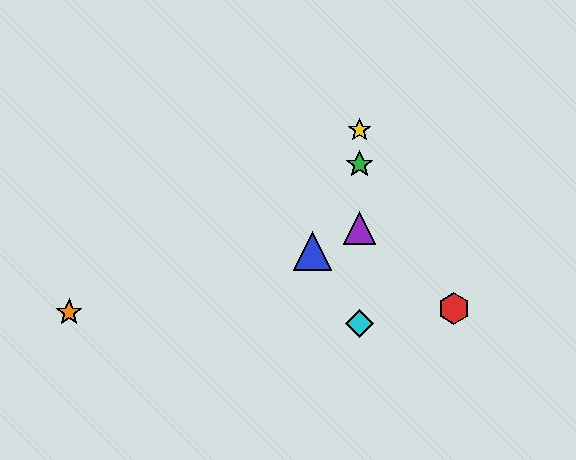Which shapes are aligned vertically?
The green star, the yellow star, the purple triangle, the cyan diamond are aligned vertically.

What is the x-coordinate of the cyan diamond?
The cyan diamond is at x≈359.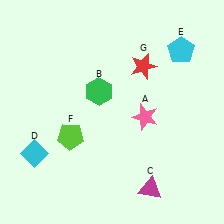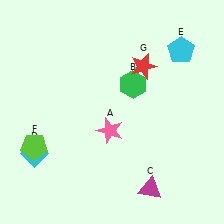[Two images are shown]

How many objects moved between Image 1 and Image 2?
3 objects moved between the two images.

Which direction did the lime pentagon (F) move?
The lime pentagon (F) moved left.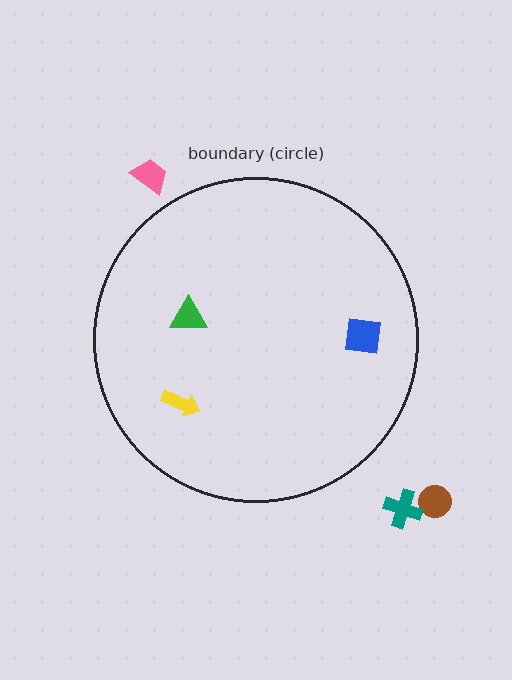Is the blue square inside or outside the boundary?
Inside.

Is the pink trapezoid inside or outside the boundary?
Outside.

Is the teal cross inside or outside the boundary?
Outside.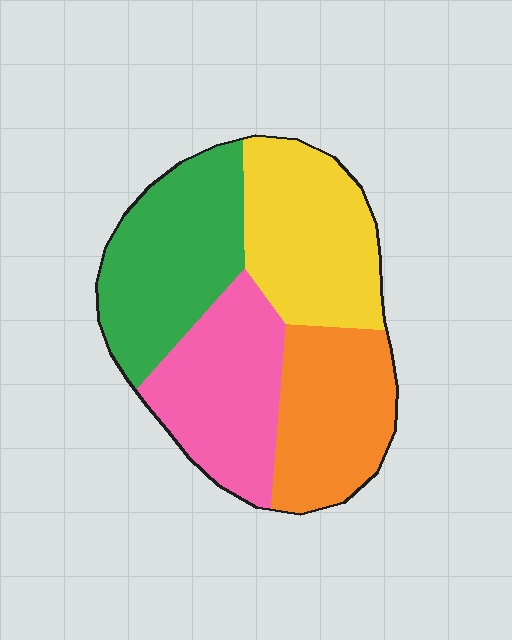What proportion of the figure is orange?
Orange takes up about one quarter (1/4) of the figure.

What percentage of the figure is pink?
Pink takes up about one quarter (1/4) of the figure.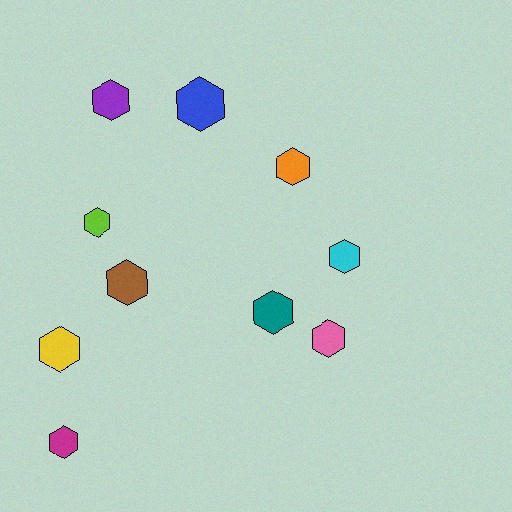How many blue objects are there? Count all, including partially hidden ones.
There is 1 blue object.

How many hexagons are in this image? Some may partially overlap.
There are 10 hexagons.